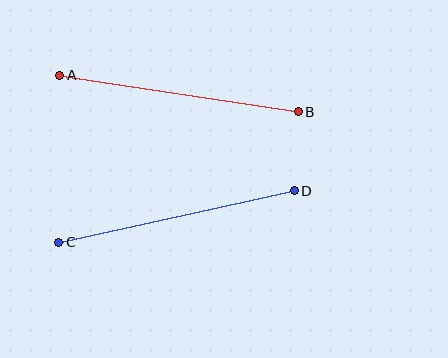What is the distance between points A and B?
The distance is approximately 242 pixels.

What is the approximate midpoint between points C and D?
The midpoint is at approximately (176, 216) pixels.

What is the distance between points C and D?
The distance is approximately 241 pixels.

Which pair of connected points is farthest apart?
Points A and B are farthest apart.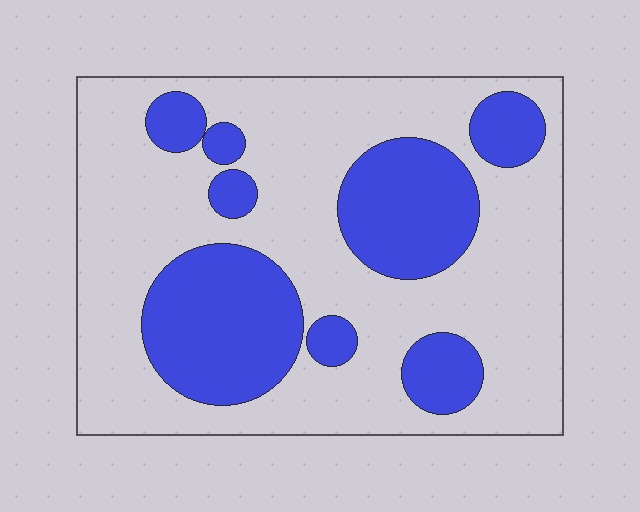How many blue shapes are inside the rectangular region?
8.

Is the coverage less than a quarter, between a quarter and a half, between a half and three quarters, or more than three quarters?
Between a quarter and a half.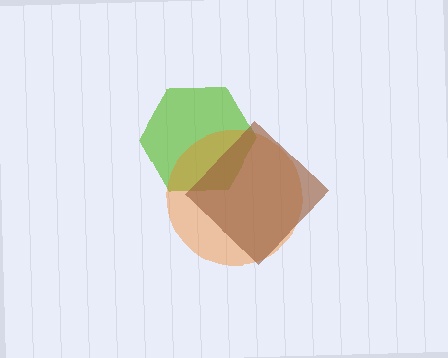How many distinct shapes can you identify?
There are 3 distinct shapes: a lime hexagon, an orange circle, a brown diamond.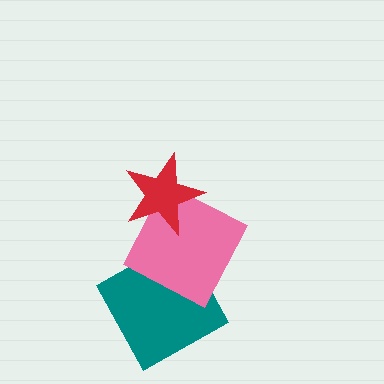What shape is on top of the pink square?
The red star is on top of the pink square.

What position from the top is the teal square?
The teal square is 3rd from the top.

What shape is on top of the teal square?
The pink square is on top of the teal square.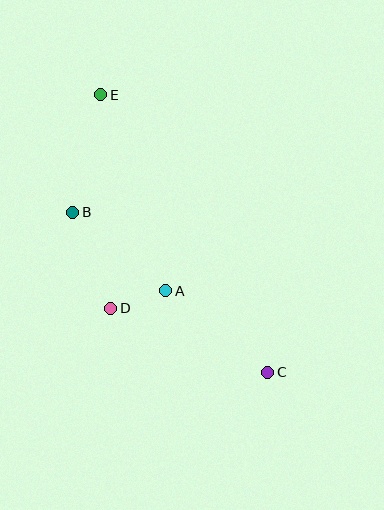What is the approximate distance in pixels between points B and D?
The distance between B and D is approximately 103 pixels.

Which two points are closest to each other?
Points A and D are closest to each other.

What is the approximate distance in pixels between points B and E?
The distance between B and E is approximately 121 pixels.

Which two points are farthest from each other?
Points C and E are farthest from each other.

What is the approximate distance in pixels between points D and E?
The distance between D and E is approximately 214 pixels.